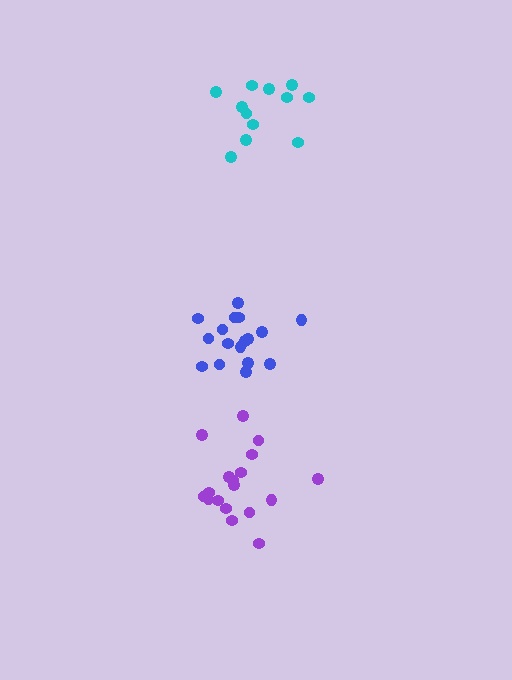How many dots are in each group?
Group 1: 17 dots, Group 2: 12 dots, Group 3: 18 dots (47 total).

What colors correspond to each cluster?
The clusters are colored: blue, cyan, purple.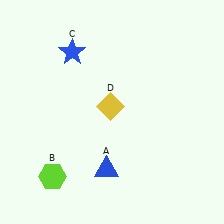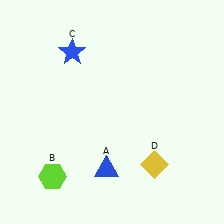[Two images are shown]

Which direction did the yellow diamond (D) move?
The yellow diamond (D) moved down.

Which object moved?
The yellow diamond (D) moved down.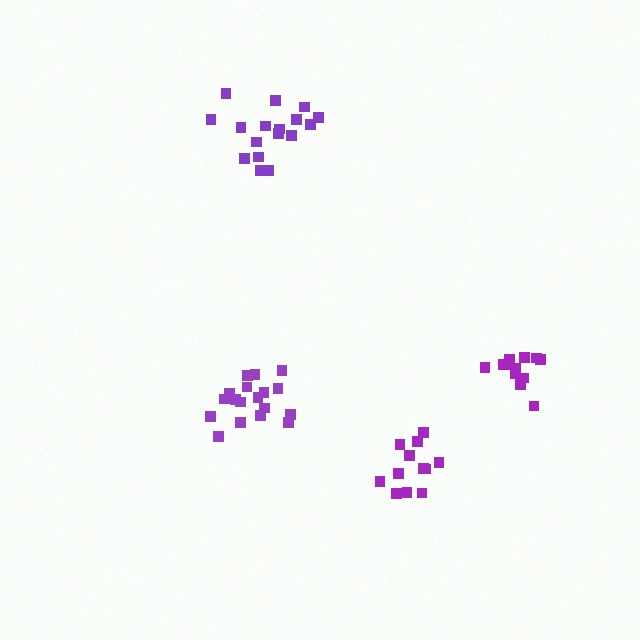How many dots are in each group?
Group 1: 18 dots, Group 2: 12 dots, Group 3: 17 dots, Group 4: 12 dots (59 total).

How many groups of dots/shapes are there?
There are 4 groups.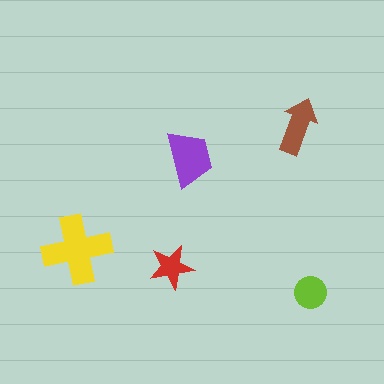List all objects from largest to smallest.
The yellow cross, the purple trapezoid, the brown arrow, the lime circle, the red star.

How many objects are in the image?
There are 5 objects in the image.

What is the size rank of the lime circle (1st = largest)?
4th.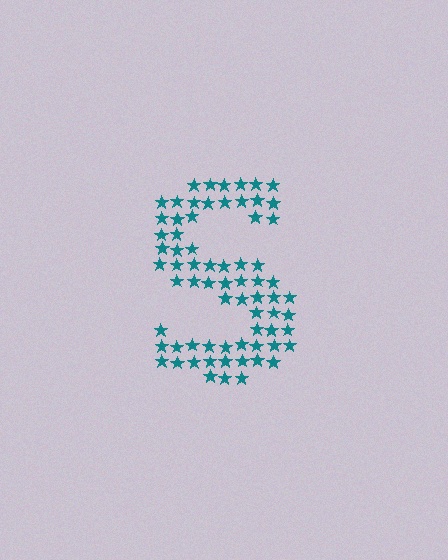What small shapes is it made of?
It is made of small stars.